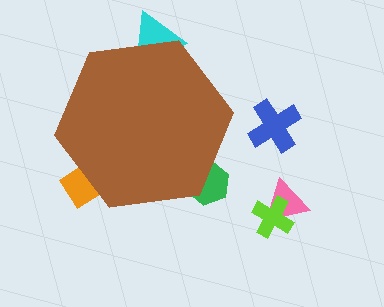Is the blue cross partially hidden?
No, the blue cross is fully visible.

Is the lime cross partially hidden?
No, the lime cross is fully visible.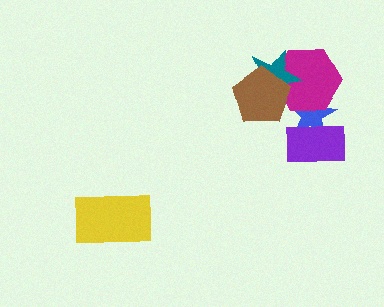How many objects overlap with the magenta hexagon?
3 objects overlap with the magenta hexagon.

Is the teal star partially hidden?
Yes, it is partially covered by another shape.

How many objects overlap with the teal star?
2 objects overlap with the teal star.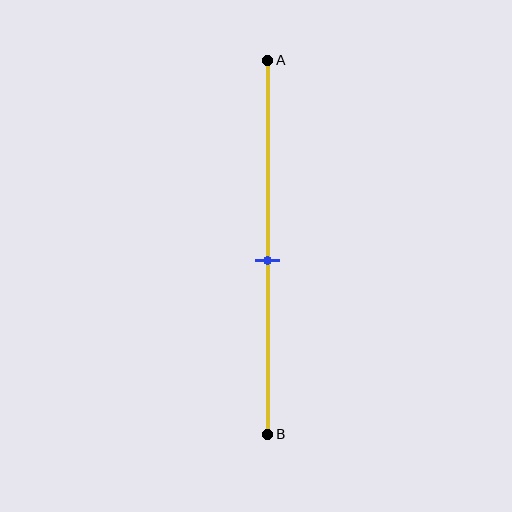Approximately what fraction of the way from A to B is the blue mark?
The blue mark is approximately 55% of the way from A to B.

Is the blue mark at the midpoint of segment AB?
No, the mark is at about 55% from A, not at the 50% midpoint.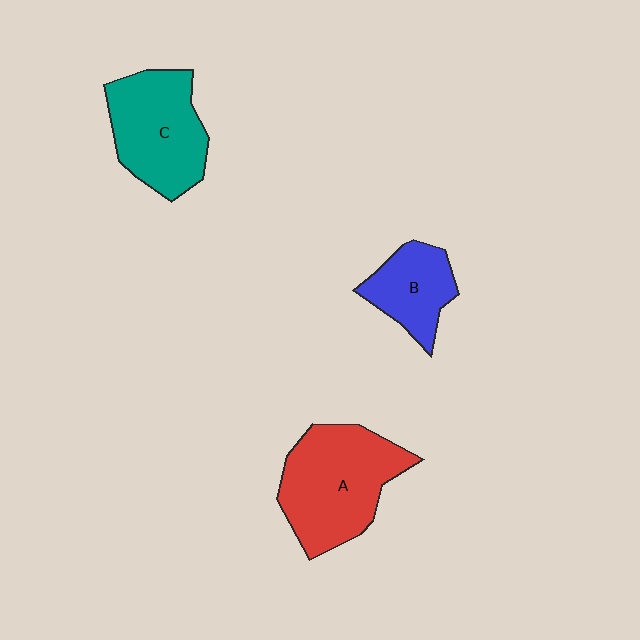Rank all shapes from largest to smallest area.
From largest to smallest: A (red), C (teal), B (blue).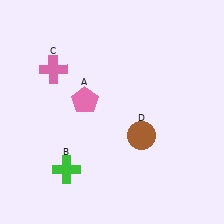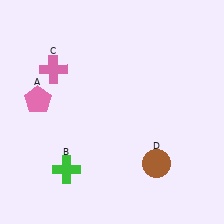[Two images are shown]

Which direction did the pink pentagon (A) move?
The pink pentagon (A) moved left.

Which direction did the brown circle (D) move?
The brown circle (D) moved down.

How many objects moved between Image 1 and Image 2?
2 objects moved between the two images.